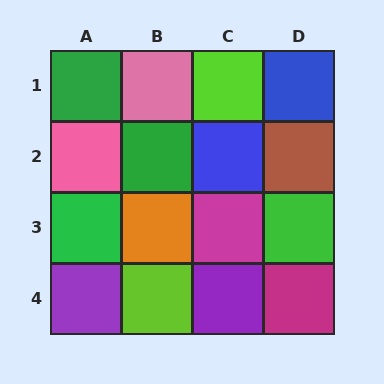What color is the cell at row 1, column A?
Green.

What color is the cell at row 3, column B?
Orange.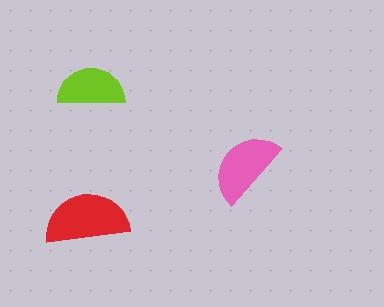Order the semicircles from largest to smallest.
the red one, the pink one, the lime one.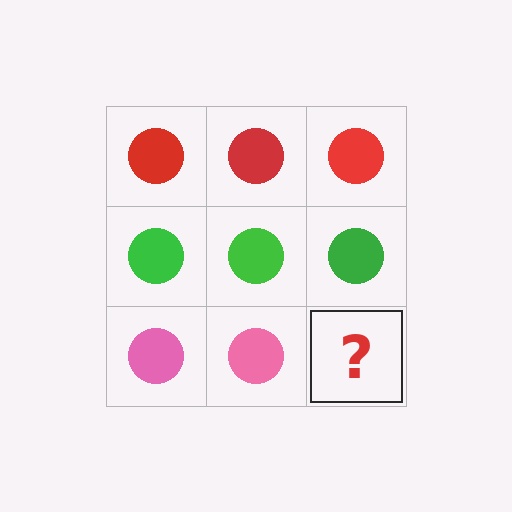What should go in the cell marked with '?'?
The missing cell should contain a pink circle.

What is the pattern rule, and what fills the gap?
The rule is that each row has a consistent color. The gap should be filled with a pink circle.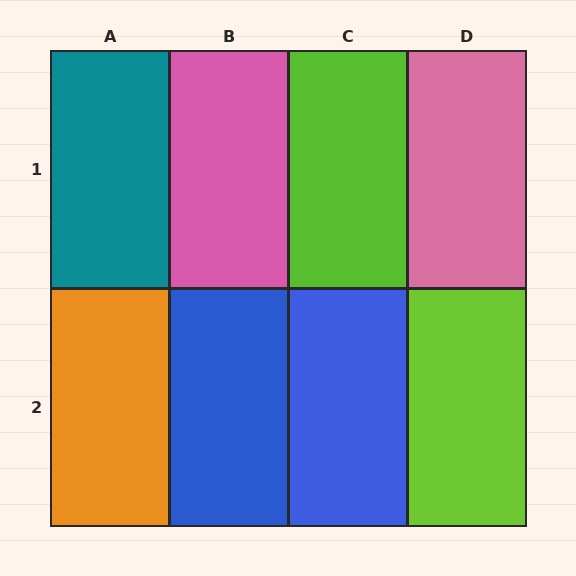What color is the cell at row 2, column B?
Blue.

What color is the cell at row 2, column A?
Orange.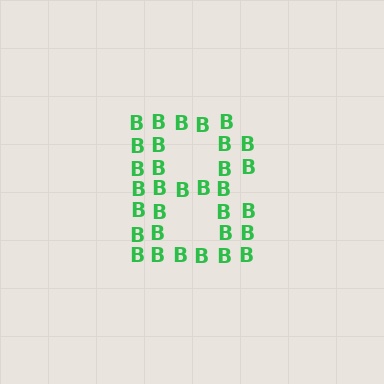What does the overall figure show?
The overall figure shows the letter B.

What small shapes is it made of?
It is made of small letter B's.